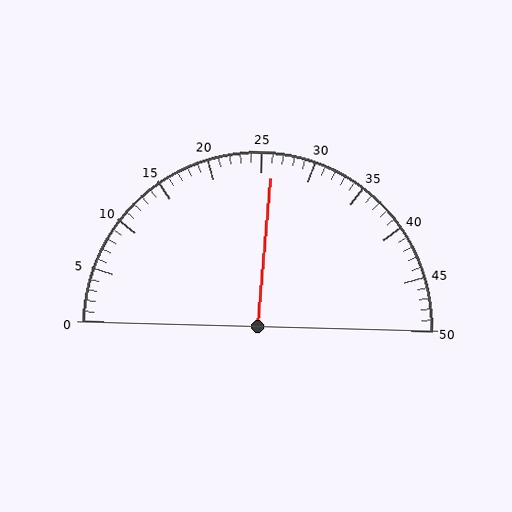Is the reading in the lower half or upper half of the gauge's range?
The reading is in the upper half of the range (0 to 50).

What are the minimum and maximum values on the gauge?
The gauge ranges from 0 to 50.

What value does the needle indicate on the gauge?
The needle indicates approximately 26.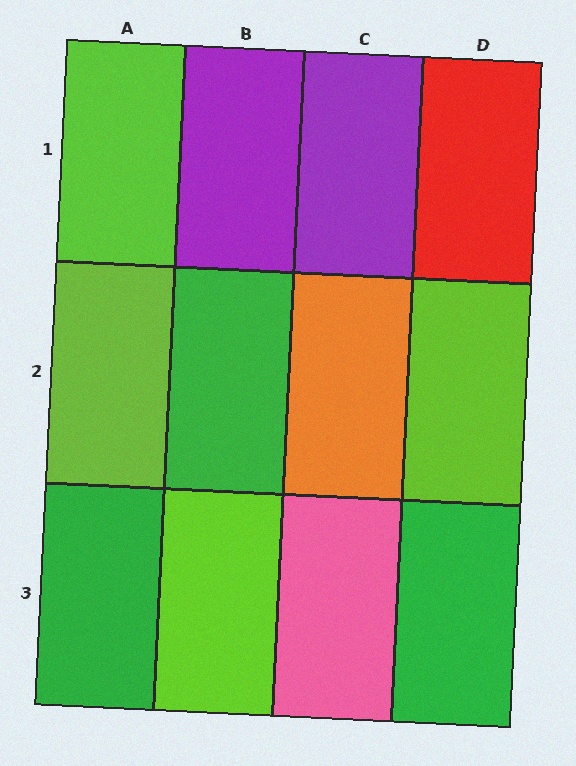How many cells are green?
3 cells are green.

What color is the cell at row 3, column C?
Pink.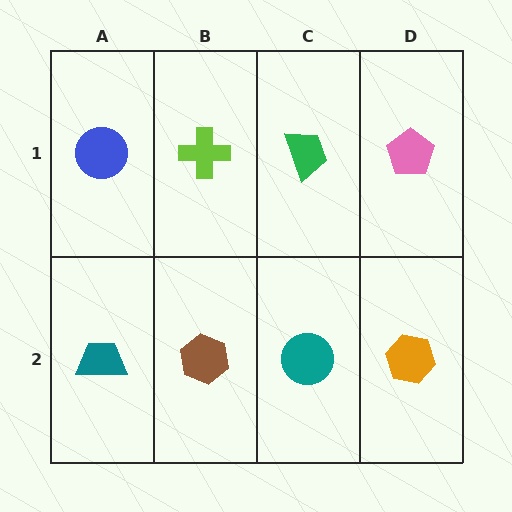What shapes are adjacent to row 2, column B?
A lime cross (row 1, column B), a teal trapezoid (row 2, column A), a teal circle (row 2, column C).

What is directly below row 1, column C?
A teal circle.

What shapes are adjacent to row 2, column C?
A green trapezoid (row 1, column C), a brown hexagon (row 2, column B), an orange hexagon (row 2, column D).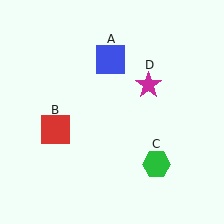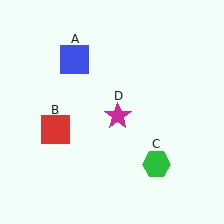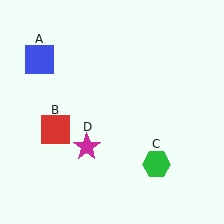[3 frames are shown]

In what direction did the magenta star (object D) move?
The magenta star (object D) moved down and to the left.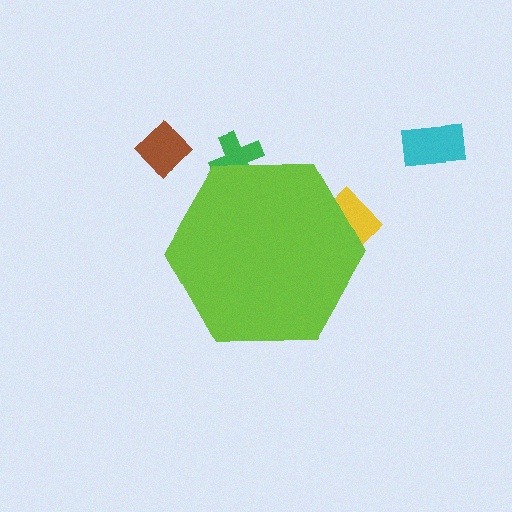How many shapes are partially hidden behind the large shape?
2 shapes are partially hidden.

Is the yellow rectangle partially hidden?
Yes, the yellow rectangle is partially hidden behind the lime hexagon.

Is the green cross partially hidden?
Yes, the green cross is partially hidden behind the lime hexagon.